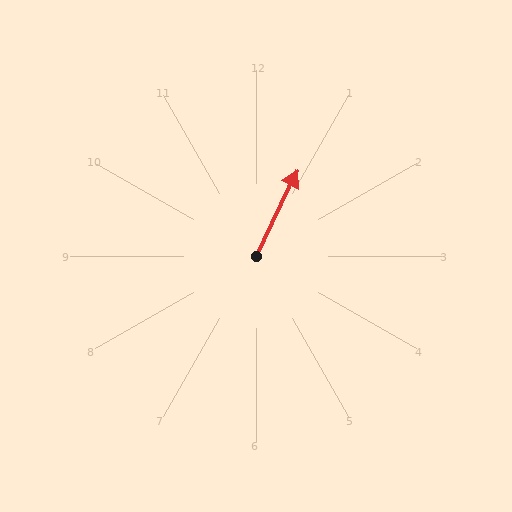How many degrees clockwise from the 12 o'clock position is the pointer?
Approximately 26 degrees.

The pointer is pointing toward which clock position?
Roughly 1 o'clock.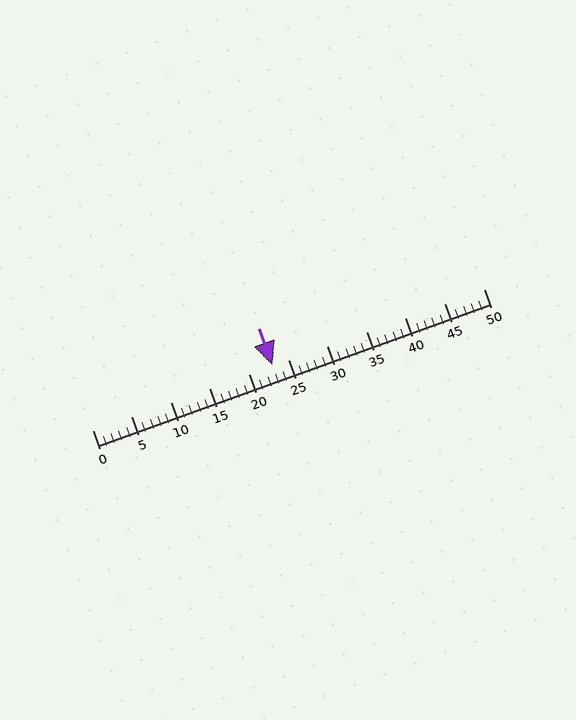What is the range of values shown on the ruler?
The ruler shows values from 0 to 50.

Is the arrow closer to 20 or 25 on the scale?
The arrow is closer to 25.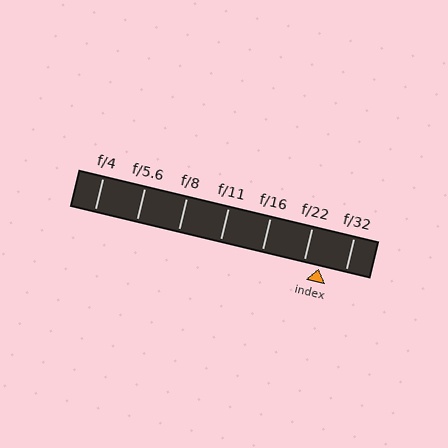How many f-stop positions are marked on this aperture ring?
There are 7 f-stop positions marked.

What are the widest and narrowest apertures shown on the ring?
The widest aperture shown is f/4 and the narrowest is f/32.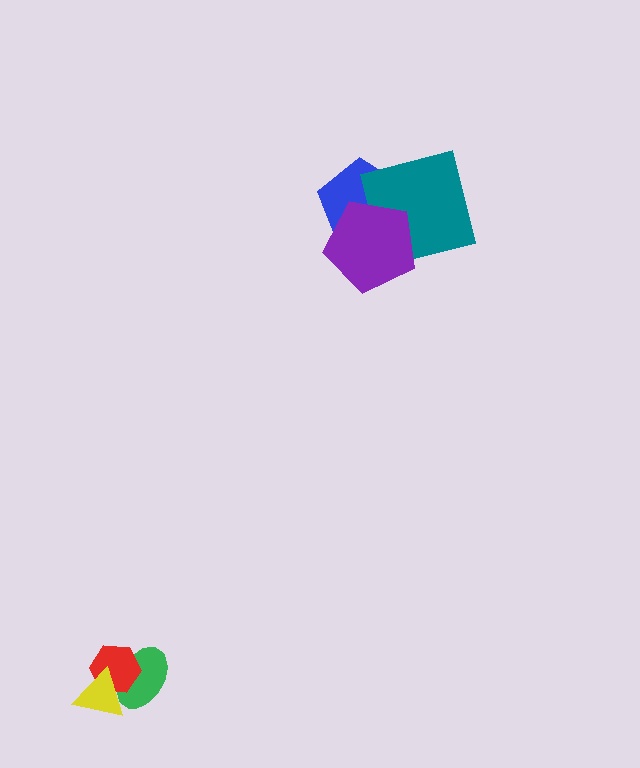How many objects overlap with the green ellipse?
2 objects overlap with the green ellipse.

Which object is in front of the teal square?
The purple pentagon is in front of the teal square.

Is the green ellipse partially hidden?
Yes, it is partially covered by another shape.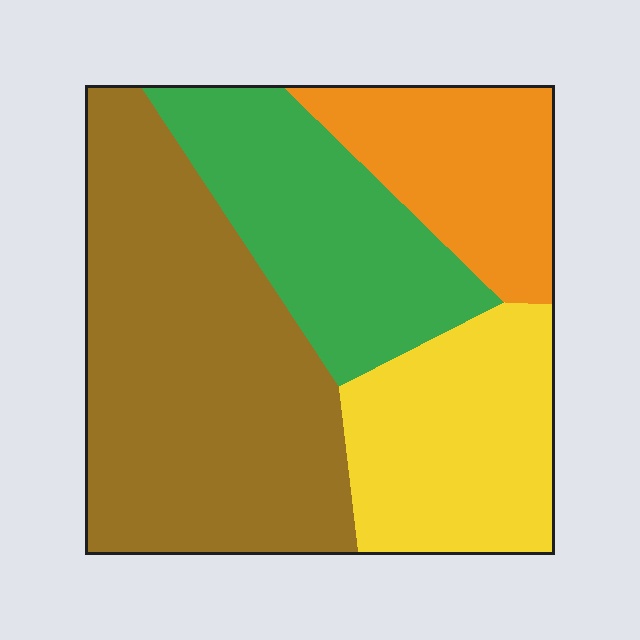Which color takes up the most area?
Brown, at roughly 40%.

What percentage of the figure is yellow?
Yellow covers about 20% of the figure.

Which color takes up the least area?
Orange, at roughly 15%.